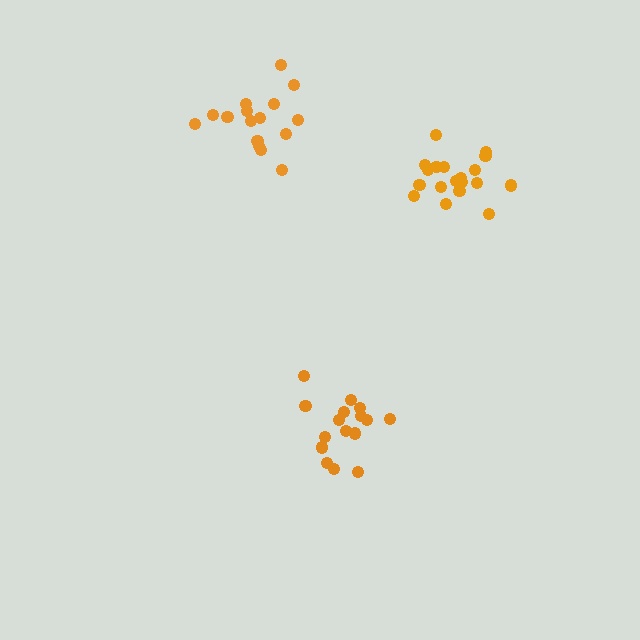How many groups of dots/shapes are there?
There are 3 groups.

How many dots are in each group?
Group 1: 19 dots, Group 2: 16 dots, Group 3: 16 dots (51 total).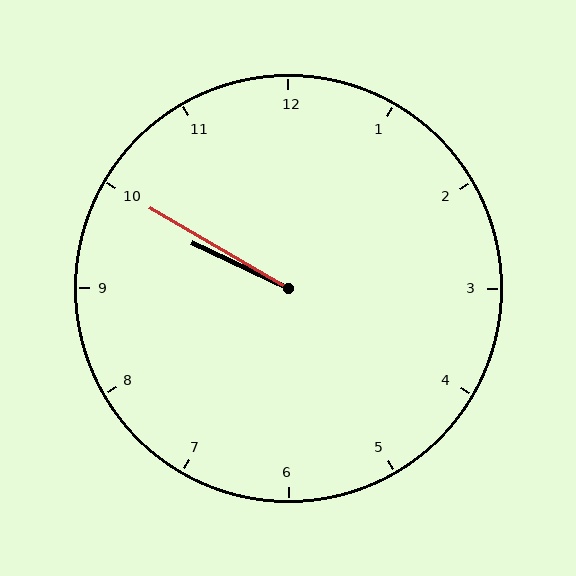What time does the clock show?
9:50.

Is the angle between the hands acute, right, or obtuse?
It is acute.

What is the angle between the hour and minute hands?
Approximately 5 degrees.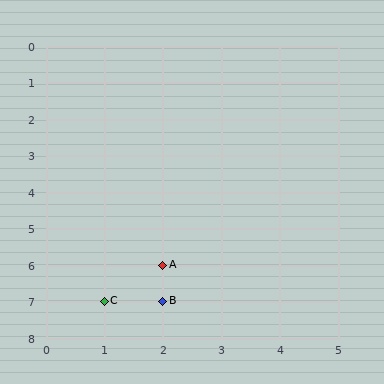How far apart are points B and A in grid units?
Points B and A are 1 row apart.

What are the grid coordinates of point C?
Point C is at grid coordinates (1, 7).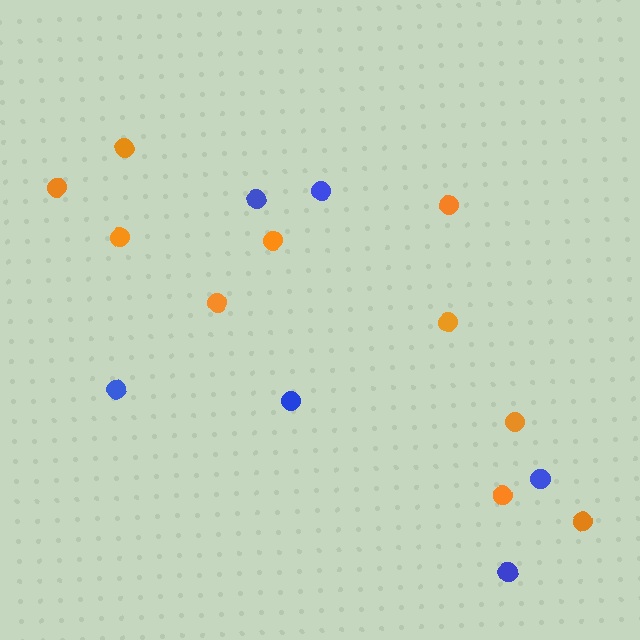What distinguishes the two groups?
There are 2 groups: one group of orange circles (10) and one group of blue circles (6).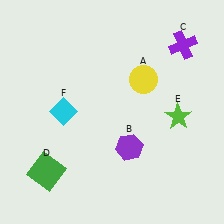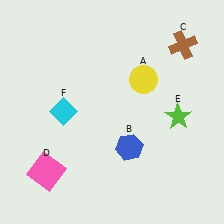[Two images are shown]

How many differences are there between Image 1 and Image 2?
There are 3 differences between the two images.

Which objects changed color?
B changed from purple to blue. C changed from purple to brown. D changed from green to pink.